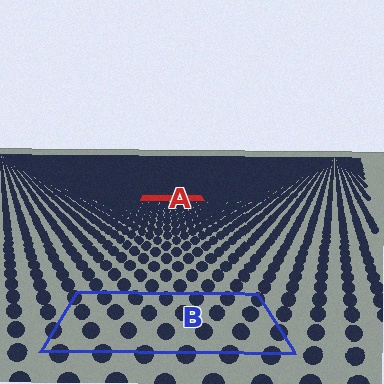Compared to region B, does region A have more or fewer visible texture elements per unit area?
Region A has more texture elements per unit area — they are packed more densely because it is farther away.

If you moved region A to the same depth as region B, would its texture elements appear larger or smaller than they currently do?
They would appear larger. At a closer depth, the same texture elements are projected at a bigger on-screen size.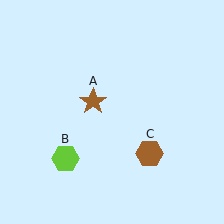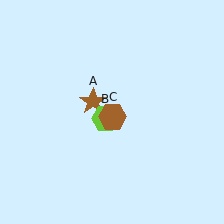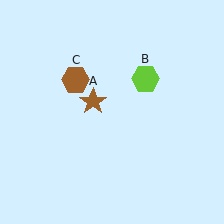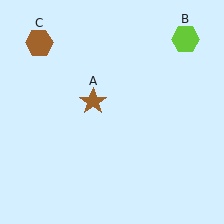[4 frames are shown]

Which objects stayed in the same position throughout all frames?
Brown star (object A) remained stationary.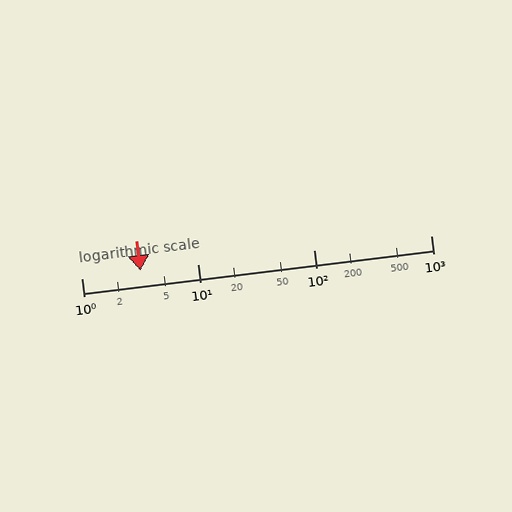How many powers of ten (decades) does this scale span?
The scale spans 3 decades, from 1 to 1000.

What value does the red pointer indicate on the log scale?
The pointer indicates approximately 3.2.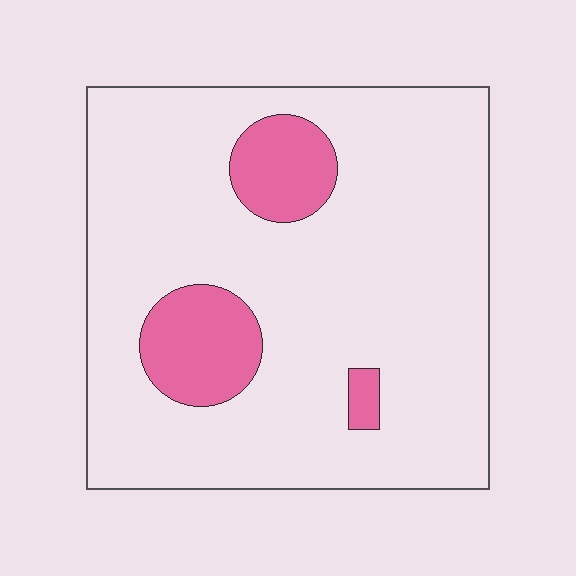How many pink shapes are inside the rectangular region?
3.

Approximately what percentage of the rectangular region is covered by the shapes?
Approximately 15%.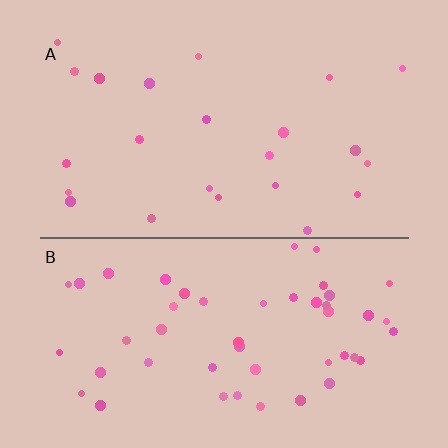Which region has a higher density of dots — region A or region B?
B (the bottom).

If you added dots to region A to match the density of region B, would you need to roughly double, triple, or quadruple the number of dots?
Approximately double.